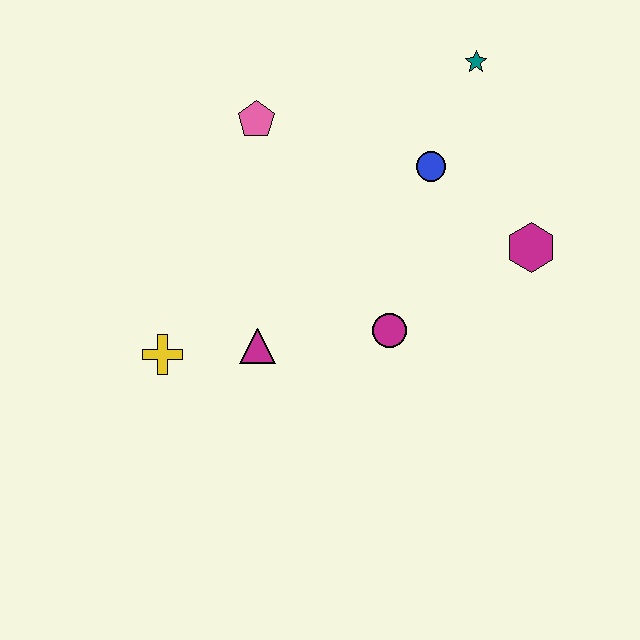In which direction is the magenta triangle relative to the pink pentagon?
The magenta triangle is below the pink pentagon.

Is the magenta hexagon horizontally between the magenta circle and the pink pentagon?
No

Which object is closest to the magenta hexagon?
The blue circle is closest to the magenta hexagon.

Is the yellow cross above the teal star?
No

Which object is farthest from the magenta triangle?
The teal star is farthest from the magenta triangle.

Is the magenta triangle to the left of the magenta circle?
Yes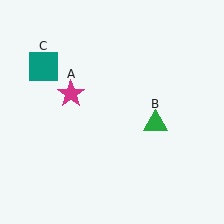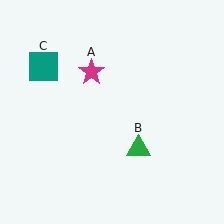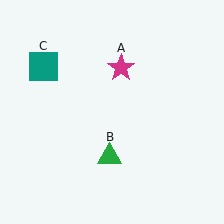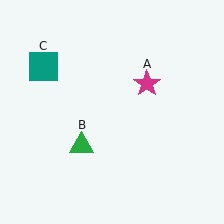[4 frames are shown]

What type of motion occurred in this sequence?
The magenta star (object A), green triangle (object B) rotated clockwise around the center of the scene.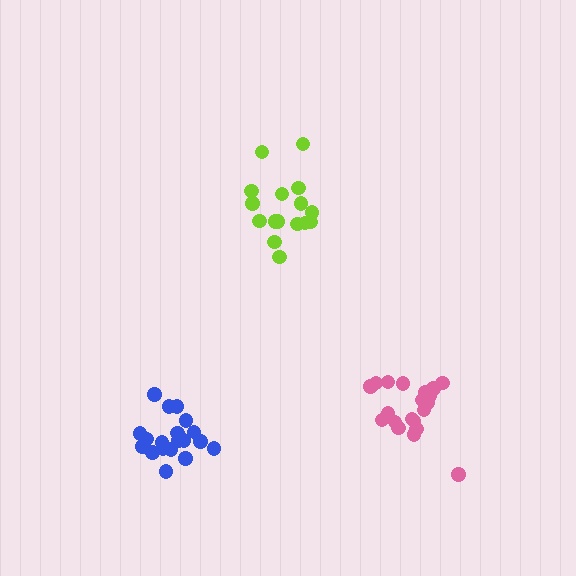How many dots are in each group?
Group 1: 20 dots, Group 2: 16 dots, Group 3: 20 dots (56 total).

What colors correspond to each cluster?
The clusters are colored: blue, lime, pink.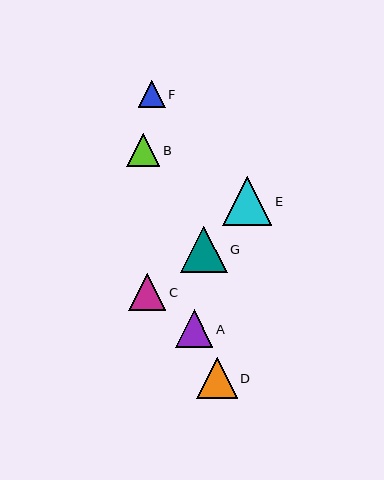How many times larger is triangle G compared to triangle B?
Triangle G is approximately 1.4 times the size of triangle B.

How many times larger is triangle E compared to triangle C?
Triangle E is approximately 1.3 times the size of triangle C.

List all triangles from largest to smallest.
From largest to smallest: E, G, D, C, A, B, F.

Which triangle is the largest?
Triangle E is the largest with a size of approximately 49 pixels.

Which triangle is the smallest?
Triangle F is the smallest with a size of approximately 27 pixels.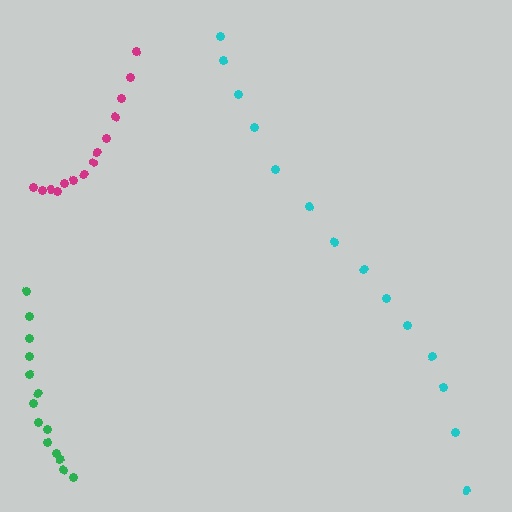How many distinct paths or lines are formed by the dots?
There are 3 distinct paths.